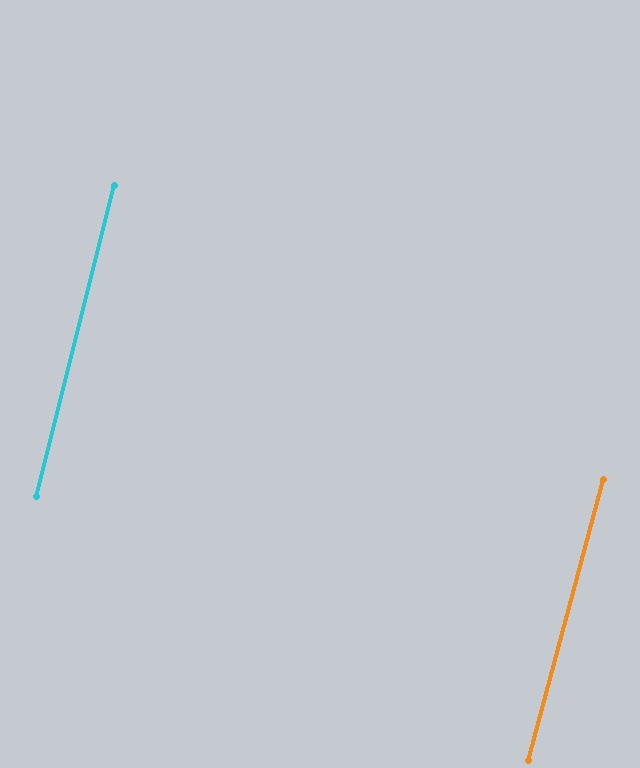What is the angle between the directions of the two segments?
Approximately 1 degree.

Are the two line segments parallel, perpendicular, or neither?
Parallel — their directions differ by only 0.7°.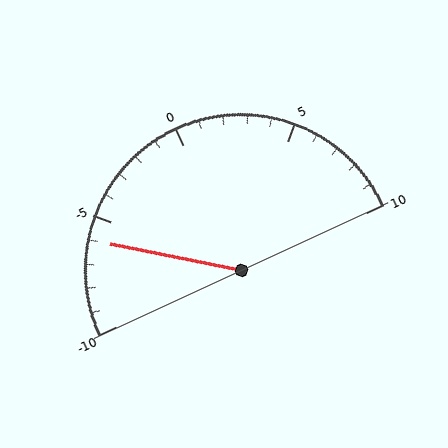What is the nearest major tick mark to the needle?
The nearest major tick mark is -5.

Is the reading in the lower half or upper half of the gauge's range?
The reading is in the lower half of the range (-10 to 10).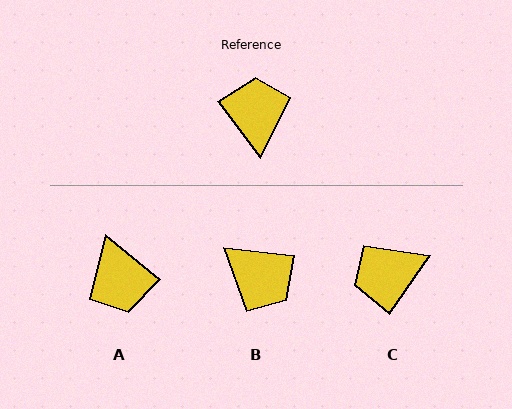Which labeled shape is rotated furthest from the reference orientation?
A, about 167 degrees away.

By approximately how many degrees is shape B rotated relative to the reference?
Approximately 134 degrees clockwise.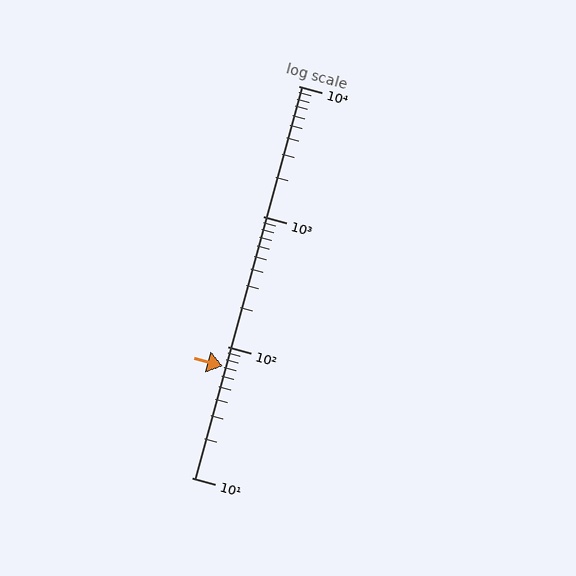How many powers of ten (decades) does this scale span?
The scale spans 3 decades, from 10 to 10000.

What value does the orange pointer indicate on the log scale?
The pointer indicates approximately 71.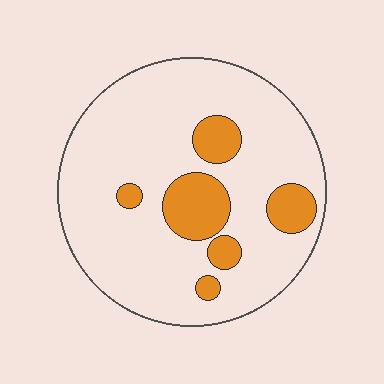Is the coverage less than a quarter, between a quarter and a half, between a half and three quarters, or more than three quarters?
Less than a quarter.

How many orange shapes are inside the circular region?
6.